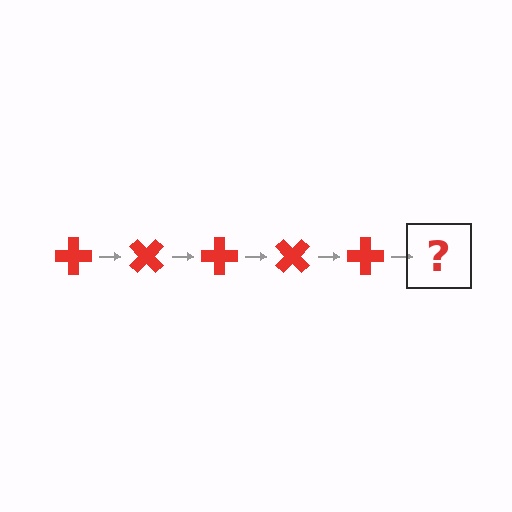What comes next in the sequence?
The next element should be a red cross rotated 225 degrees.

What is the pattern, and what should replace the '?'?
The pattern is that the cross rotates 45 degrees each step. The '?' should be a red cross rotated 225 degrees.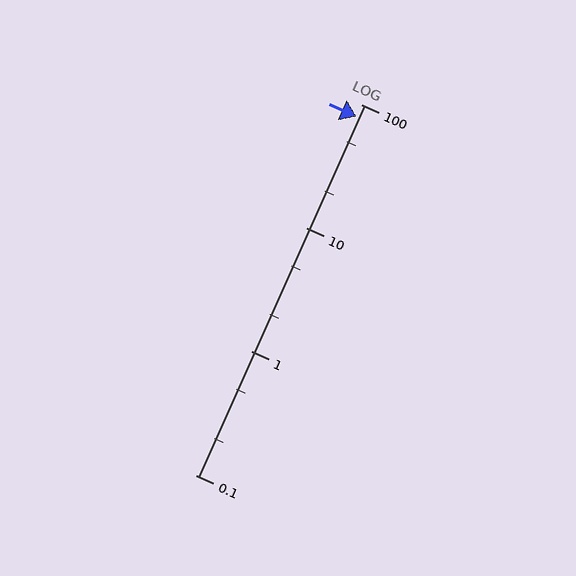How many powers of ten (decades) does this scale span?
The scale spans 3 decades, from 0.1 to 100.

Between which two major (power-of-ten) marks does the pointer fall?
The pointer is between 10 and 100.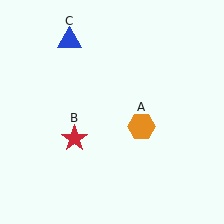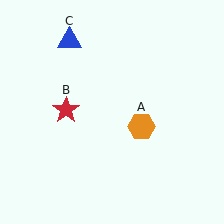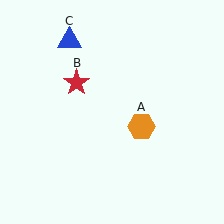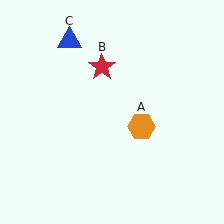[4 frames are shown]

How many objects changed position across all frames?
1 object changed position: red star (object B).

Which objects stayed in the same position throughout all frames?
Orange hexagon (object A) and blue triangle (object C) remained stationary.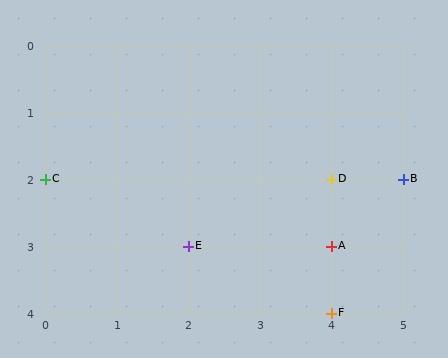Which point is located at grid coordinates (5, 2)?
Point B is at (5, 2).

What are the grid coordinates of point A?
Point A is at grid coordinates (4, 3).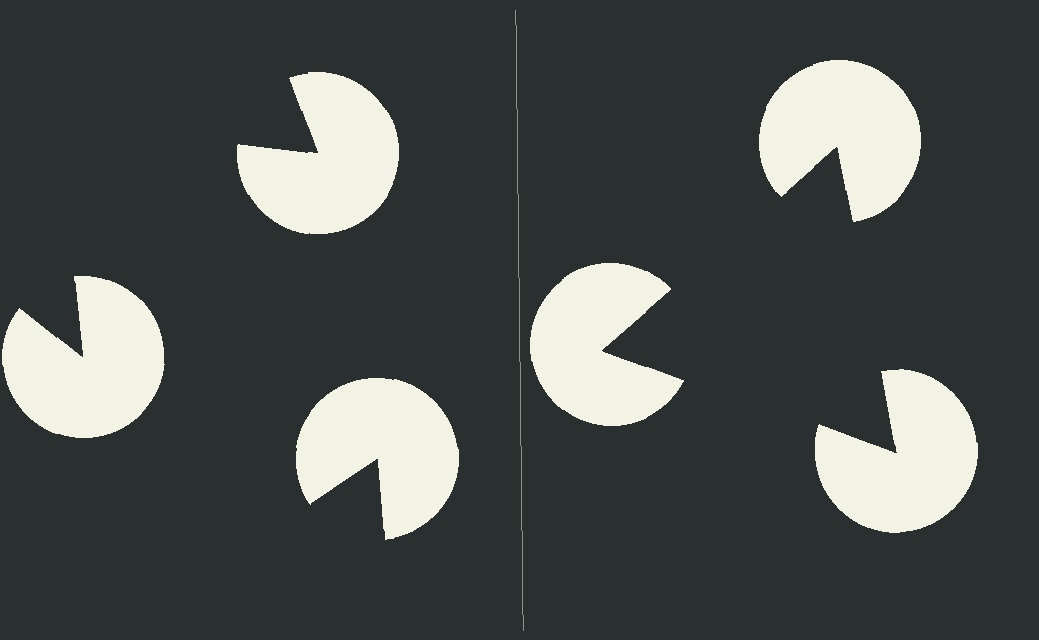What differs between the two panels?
The pac-man discs are positioned identically on both sides; only the wedge orientations differ. On the right they align to a triangle; on the left they are misaligned.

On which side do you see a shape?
An illusory triangle appears on the right side. On the left side the wedge cuts are rotated, so no coherent shape forms.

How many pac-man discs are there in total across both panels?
6 — 3 on each side.